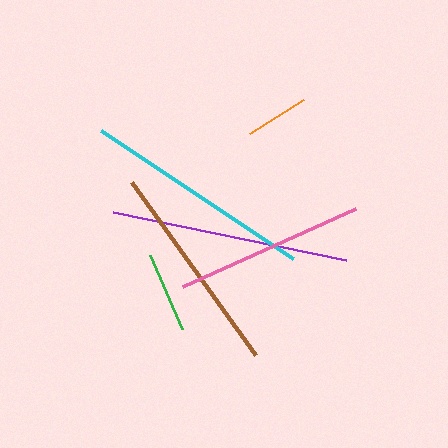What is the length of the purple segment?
The purple segment is approximately 238 pixels long.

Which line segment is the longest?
The purple line is the longest at approximately 238 pixels.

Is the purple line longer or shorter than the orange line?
The purple line is longer than the orange line.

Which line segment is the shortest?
The orange line is the shortest at approximately 64 pixels.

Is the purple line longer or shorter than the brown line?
The purple line is longer than the brown line.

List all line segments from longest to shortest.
From longest to shortest: purple, cyan, brown, pink, green, orange.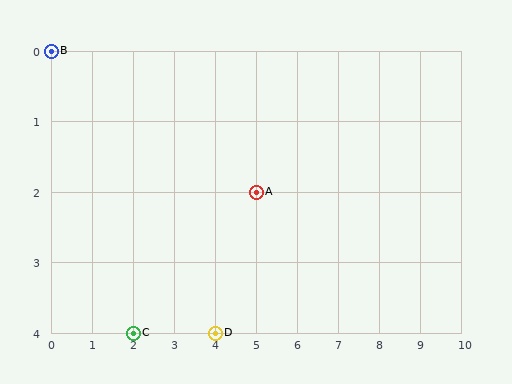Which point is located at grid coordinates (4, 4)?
Point D is at (4, 4).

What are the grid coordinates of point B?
Point B is at grid coordinates (0, 0).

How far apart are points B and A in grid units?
Points B and A are 5 columns and 2 rows apart (about 5.4 grid units diagonally).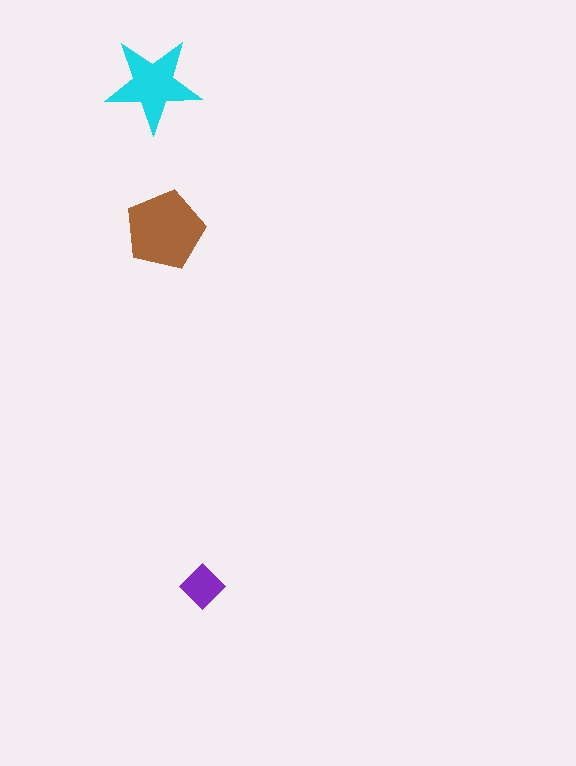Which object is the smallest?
The purple diamond.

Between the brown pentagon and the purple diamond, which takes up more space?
The brown pentagon.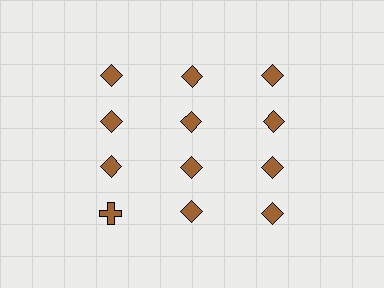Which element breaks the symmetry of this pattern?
The brown cross in the fourth row, leftmost column breaks the symmetry. All other shapes are brown diamonds.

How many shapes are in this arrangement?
There are 12 shapes arranged in a grid pattern.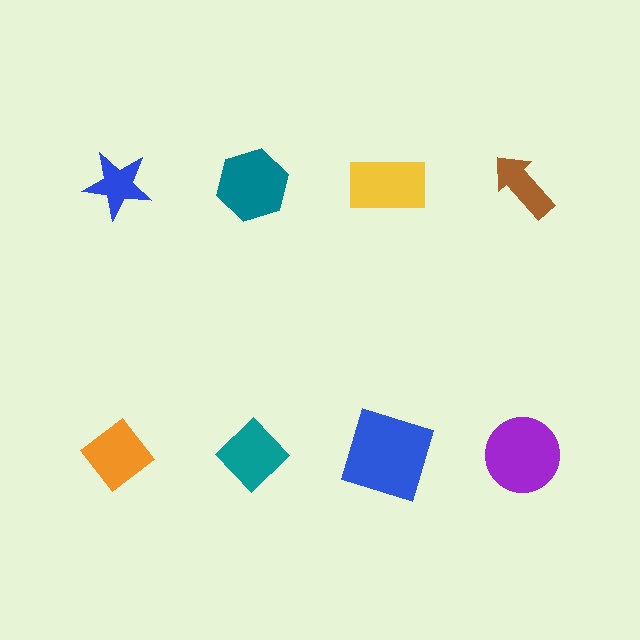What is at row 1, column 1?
A blue star.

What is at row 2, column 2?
A teal diamond.